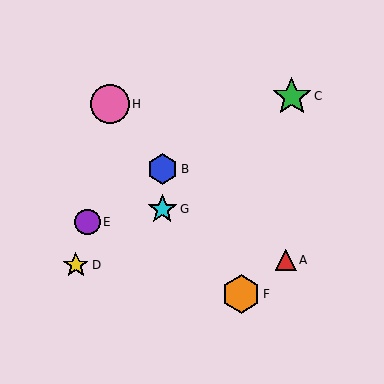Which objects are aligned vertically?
Objects B, G are aligned vertically.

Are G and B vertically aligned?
Yes, both are at x≈162.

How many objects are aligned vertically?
2 objects (B, G) are aligned vertically.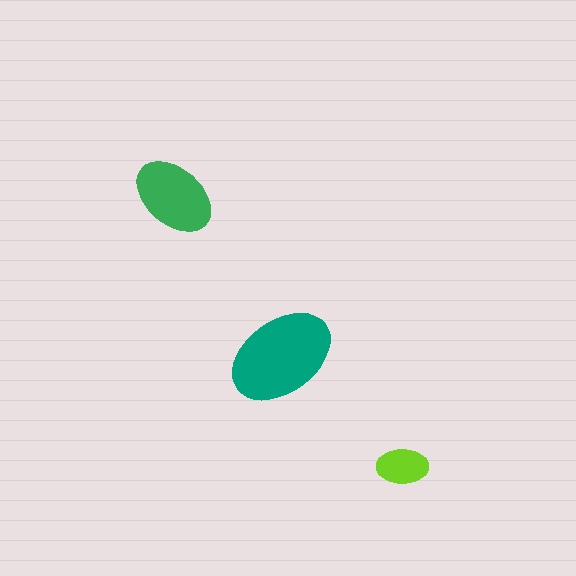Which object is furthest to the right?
The lime ellipse is rightmost.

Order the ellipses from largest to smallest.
the teal one, the green one, the lime one.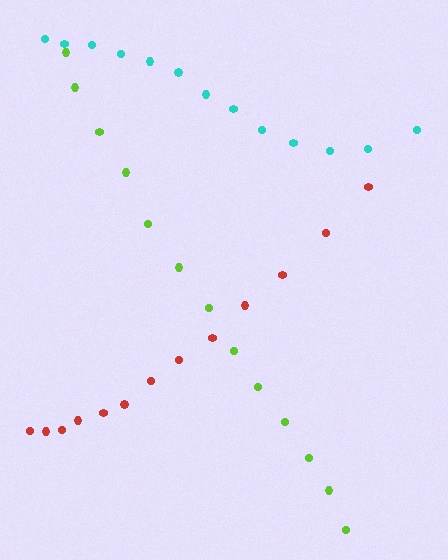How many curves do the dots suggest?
There are 3 distinct paths.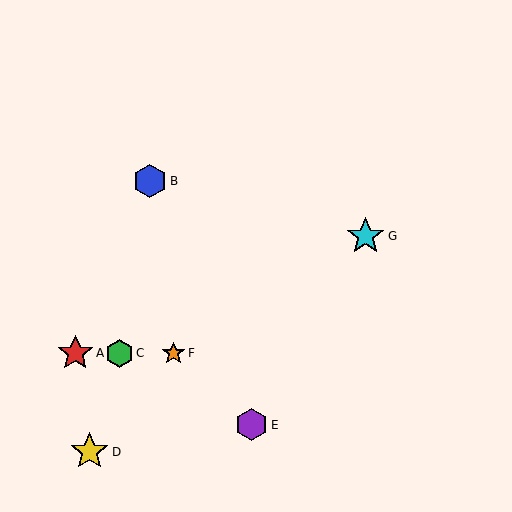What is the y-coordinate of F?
Object F is at y≈353.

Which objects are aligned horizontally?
Objects A, C, F are aligned horizontally.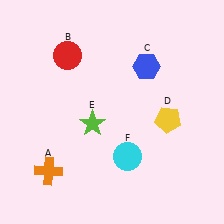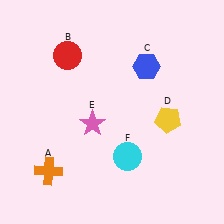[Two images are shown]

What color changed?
The star (E) changed from lime in Image 1 to pink in Image 2.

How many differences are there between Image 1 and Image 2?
There is 1 difference between the two images.